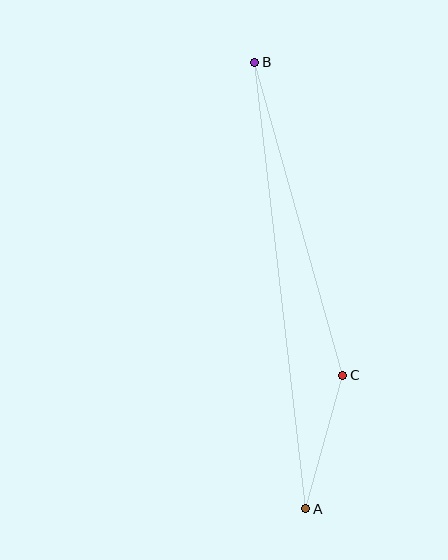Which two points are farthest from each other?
Points A and B are farthest from each other.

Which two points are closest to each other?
Points A and C are closest to each other.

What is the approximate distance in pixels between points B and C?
The distance between B and C is approximately 325 pixels.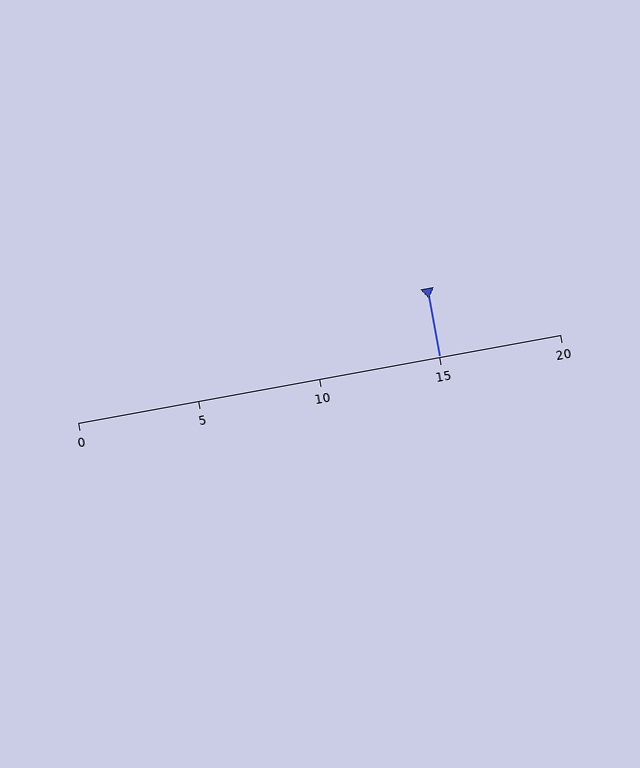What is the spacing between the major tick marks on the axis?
The major ticks are spaced 5 apart.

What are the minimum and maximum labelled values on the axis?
The axis runs from 0 to 20.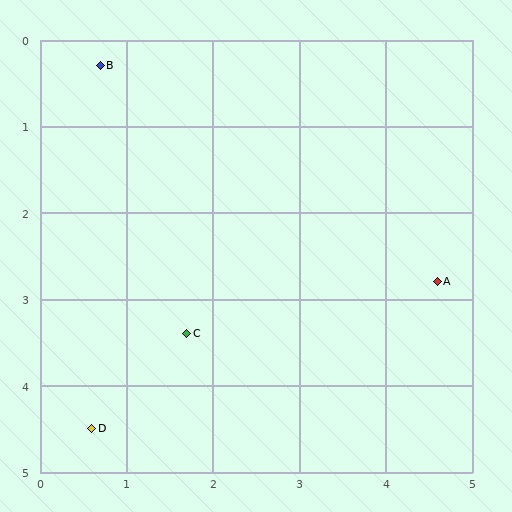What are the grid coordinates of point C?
Point C is at approximately (1.7, 3.4).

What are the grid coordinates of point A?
Point A is at approximately (4.6, 2.8).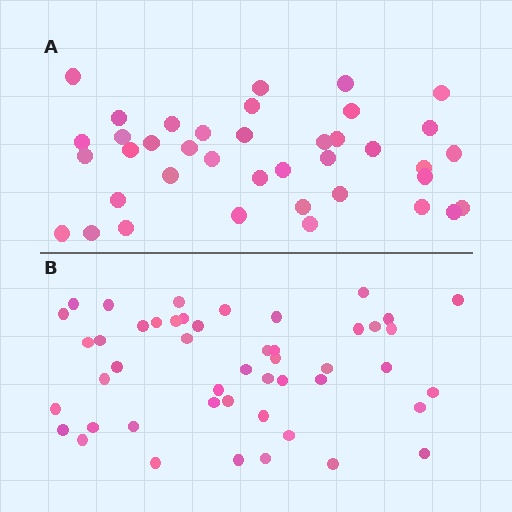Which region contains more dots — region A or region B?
Region B (the bottom region) has more dots.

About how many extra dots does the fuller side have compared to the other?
Region B has roughly 8 or so more dots than region A.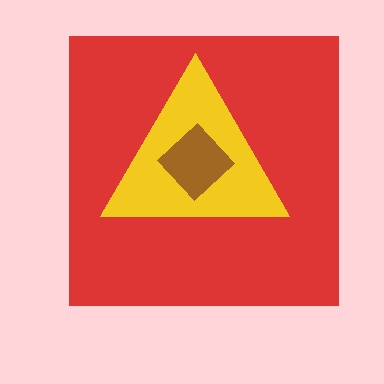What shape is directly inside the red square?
The yellow triangle.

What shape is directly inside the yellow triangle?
The brown diamond.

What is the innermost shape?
The brown diamond.